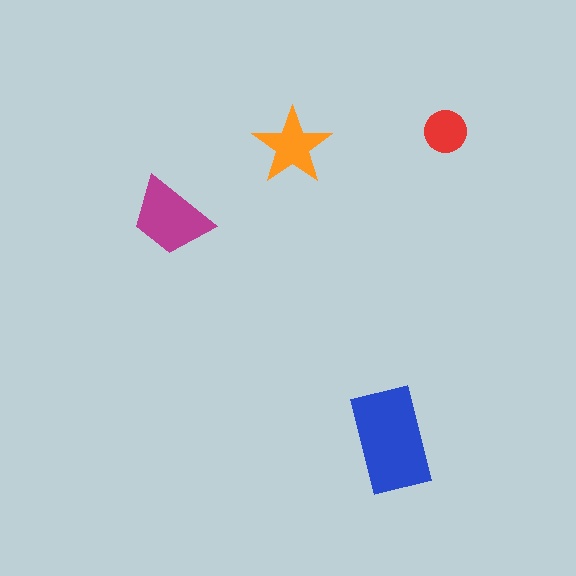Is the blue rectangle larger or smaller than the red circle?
Larger.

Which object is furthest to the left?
The magenta trapezoid is leftmost.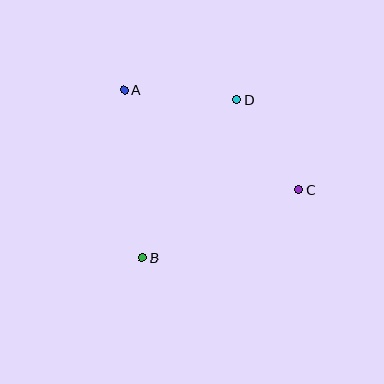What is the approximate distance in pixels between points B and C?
The distance between B and C is approximately 170 pixels.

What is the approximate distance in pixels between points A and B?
The distance between A and B is approximately 169 pixels.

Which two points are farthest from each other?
Points A and C are farthest from each other.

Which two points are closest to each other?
Points C and D are closest to each other.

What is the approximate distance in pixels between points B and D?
The distance between B and D is approximately 184 pixels.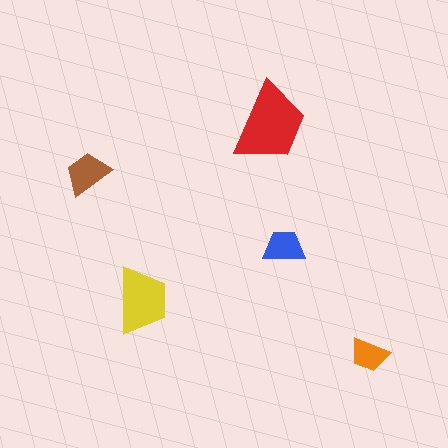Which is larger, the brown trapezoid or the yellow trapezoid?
The yellow one.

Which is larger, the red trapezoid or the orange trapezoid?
The red one.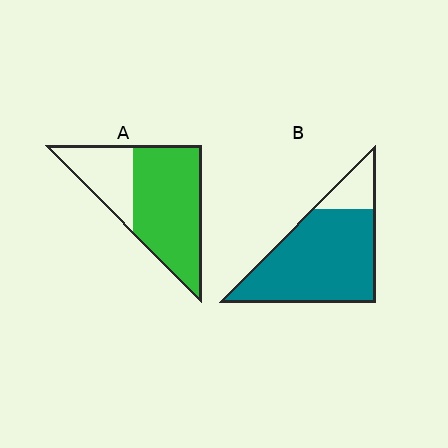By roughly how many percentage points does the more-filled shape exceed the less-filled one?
By roughly 15 percentage points (B over A).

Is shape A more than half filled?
Yes.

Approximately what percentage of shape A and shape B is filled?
A is approximately 70% and B is approximately 85%.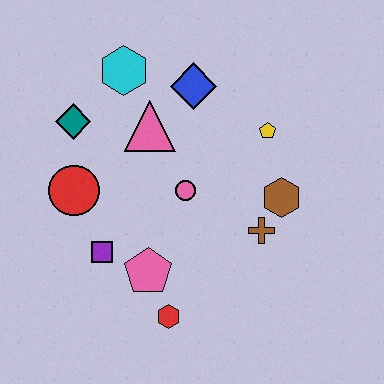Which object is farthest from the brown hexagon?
The teal diamond is farthest from the brown hexagon.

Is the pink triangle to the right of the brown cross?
No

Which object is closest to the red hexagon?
The pink pentagon is closest to the red hexagon.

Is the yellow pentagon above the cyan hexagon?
No